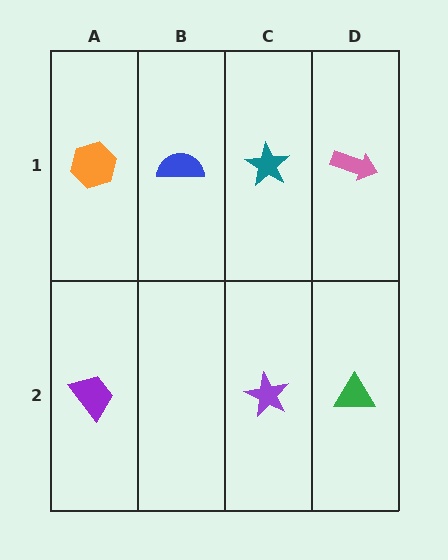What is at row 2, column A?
A purple trapezoid.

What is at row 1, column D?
A pink arrow.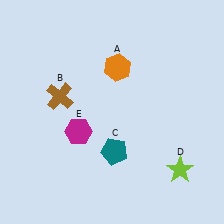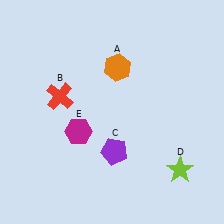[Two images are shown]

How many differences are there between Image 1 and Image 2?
There are 2 differences between the two images.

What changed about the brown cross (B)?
In Image 1, B is brown. In Image 2, it changed to red.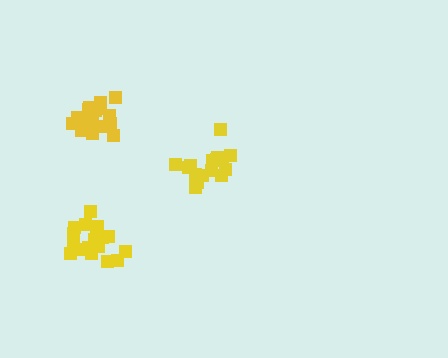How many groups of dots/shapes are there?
There are 3 groups.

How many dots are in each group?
Group 1: 19 dots, Group 2: 19 dots, Group 3: 16 dots (54 total).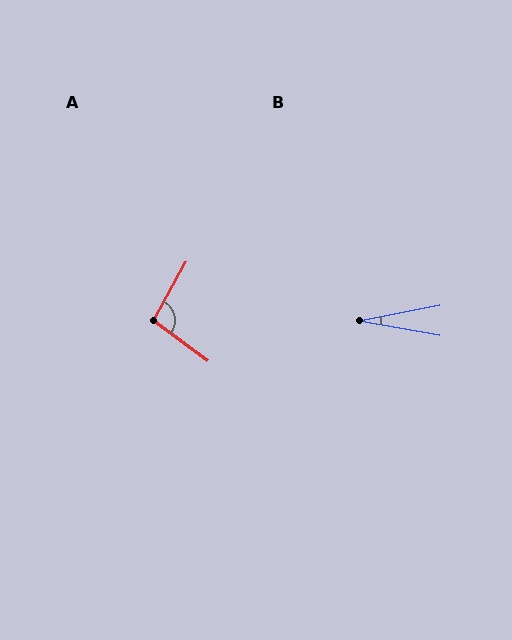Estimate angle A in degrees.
Approximately 97 degrees.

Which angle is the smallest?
B, at approximately 22 degrees.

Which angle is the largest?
A, at approximately 97 degrees.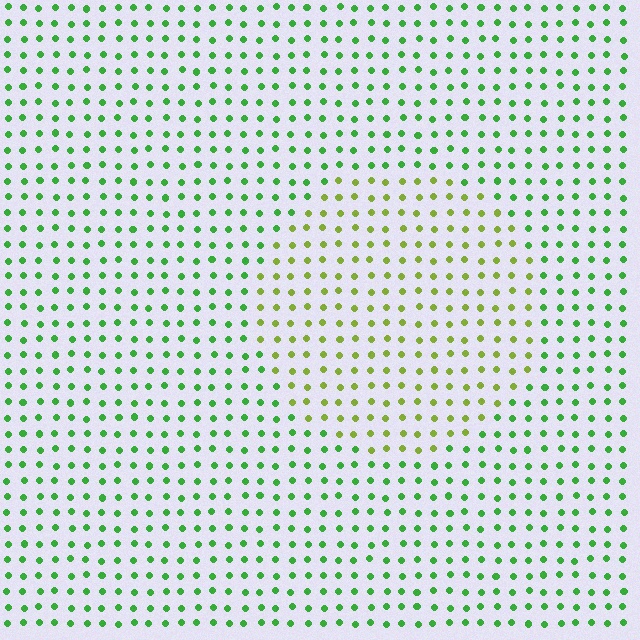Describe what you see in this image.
The image is filled with small green elements in a uniform arrangement. A circle-shaped region is visible where the elements are tinted to a slightly different hue, forming a subtle color boundary.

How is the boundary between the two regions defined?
The boundary is defined purely by a slight shift in hue (about 39 degrees). Spacing, size, and orientation are identical on both sides.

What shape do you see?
I see a circle.